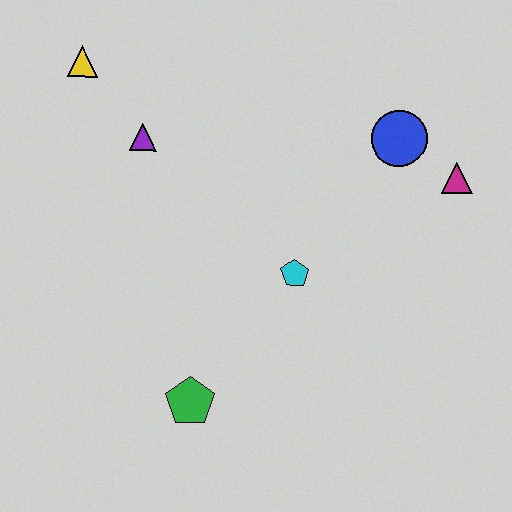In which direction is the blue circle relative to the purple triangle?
The blue circle is to the right of the purple triangle.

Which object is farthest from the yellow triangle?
The magenta triangle is farthest from the yellow triangle.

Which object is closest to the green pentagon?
The cyan pentagon is closest to the green pentagon.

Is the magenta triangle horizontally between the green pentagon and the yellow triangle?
No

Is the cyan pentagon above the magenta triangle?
No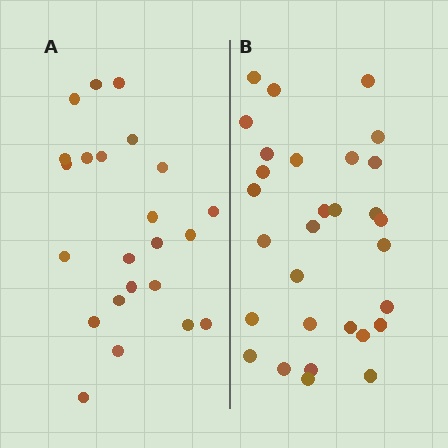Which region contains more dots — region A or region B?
Region B (the right region) has more dots.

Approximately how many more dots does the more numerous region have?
Region B has roughly 8 or so more dots than region A.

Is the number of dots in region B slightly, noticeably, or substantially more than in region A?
Region B has noticeably more, but not dramatically so. The ratio is roughly 1.3 to 1.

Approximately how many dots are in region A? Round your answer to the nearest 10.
About 20 dots. (The exact count is 23, which rounds to 20.)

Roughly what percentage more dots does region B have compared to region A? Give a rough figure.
About 30% more.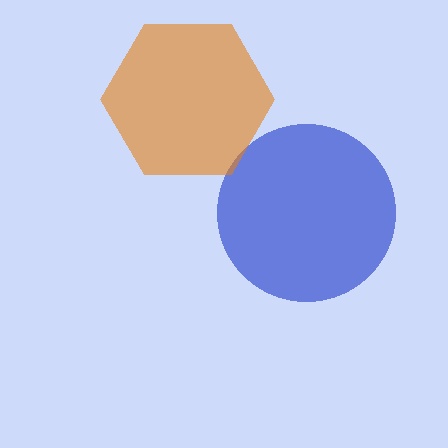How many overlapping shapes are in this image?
There are 2 overlapping shapes in the image.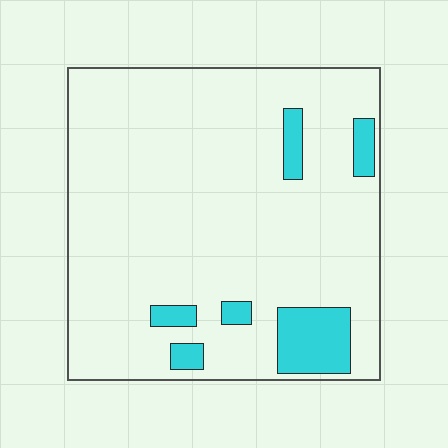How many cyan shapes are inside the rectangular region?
6.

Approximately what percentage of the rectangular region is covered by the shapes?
Approximately 10%.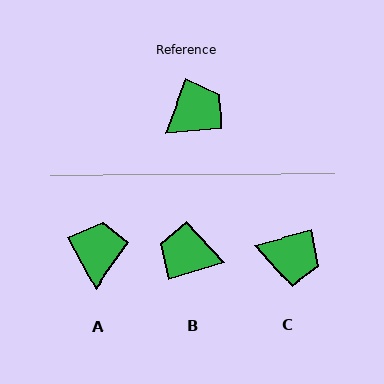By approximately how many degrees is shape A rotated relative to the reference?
Approximately 49 degrees counter-clockwise.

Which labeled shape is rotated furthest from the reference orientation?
B, about 128 degrees away.